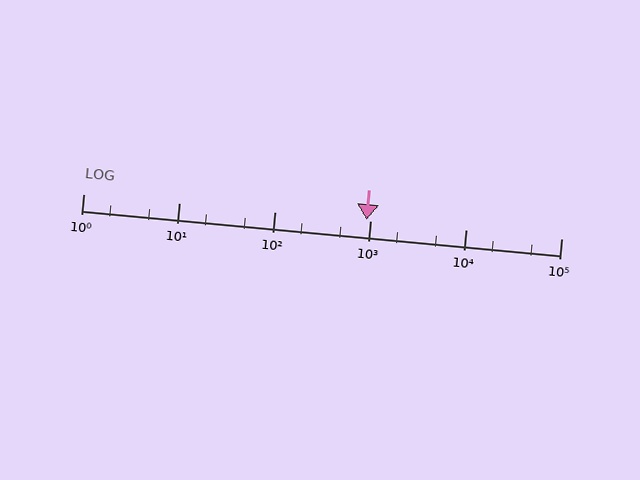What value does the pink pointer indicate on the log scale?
The pointer indicates approximately 910.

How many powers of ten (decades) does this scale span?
The scale spans 5 decades, from 1 to 100000.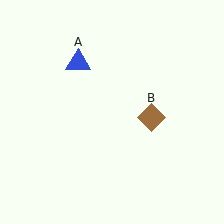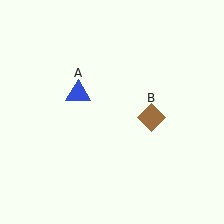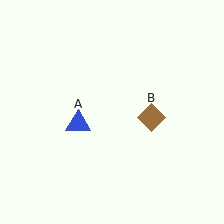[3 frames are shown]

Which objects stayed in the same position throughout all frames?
Brown diamond (object B) remained stationary.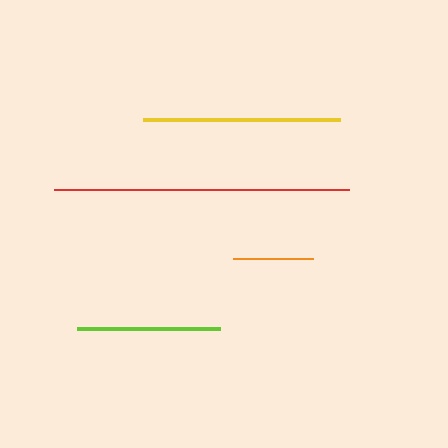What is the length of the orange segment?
The orange segment is approximately 80 pixels long.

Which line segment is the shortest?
The orange line is the shortest at approximately 80 pixels.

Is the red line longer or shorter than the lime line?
The red line is longer than the lime line.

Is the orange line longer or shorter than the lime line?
The lime line is longer than the orange line.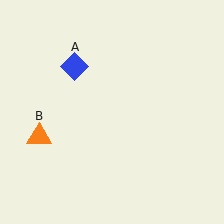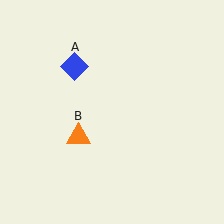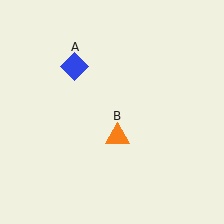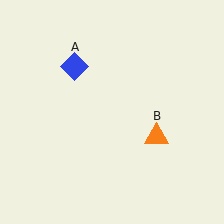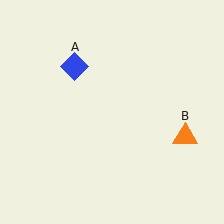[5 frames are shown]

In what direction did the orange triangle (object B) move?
The orange triangle (object B) moved right.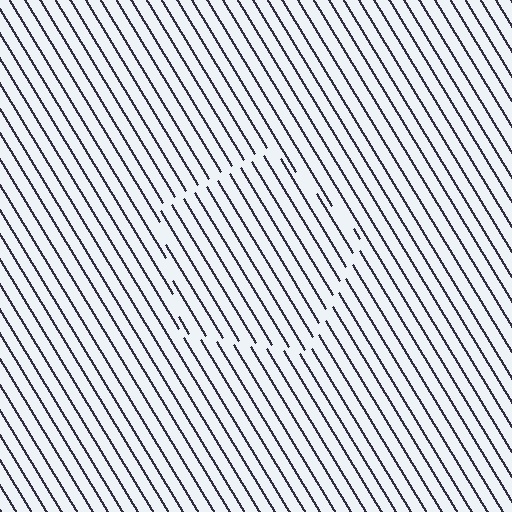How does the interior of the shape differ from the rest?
The interior of the shape contains the same grating, shifted by half a period — the contour is defined by the phase discontinuity where line-ends from the inner and outer gratings abut.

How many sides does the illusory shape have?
5 sides — the line-ends trace a pentagon.